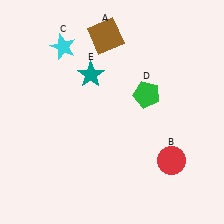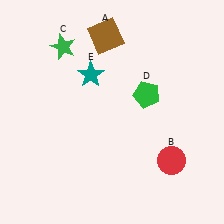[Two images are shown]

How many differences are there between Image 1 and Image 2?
There is 1 difference between the two images.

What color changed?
The star (C) changed from cyan in Image 1 to green in Image 2.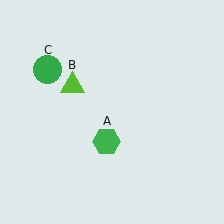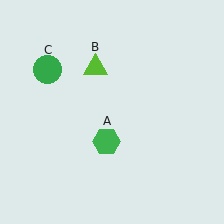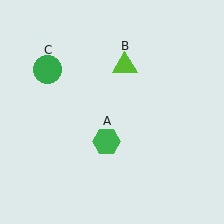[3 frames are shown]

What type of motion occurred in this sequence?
The lime triangle (object B) rotated clockwise around the center of the scene.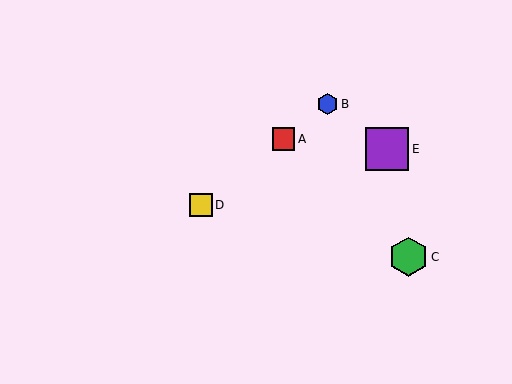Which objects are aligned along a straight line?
Objects A, B, D are aligned along a straight line.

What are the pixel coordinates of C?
Object C is at (409, 257).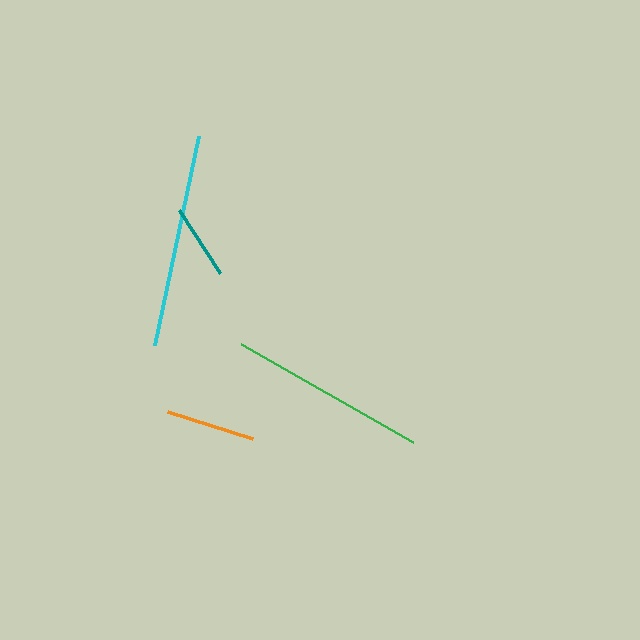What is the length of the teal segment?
The teal segment is approximately 76 pixels long.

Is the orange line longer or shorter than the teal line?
The orange line is longer than the teal line.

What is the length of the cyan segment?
The cyan segment is approximately 213 pixels long.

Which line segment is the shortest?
The teal line is the shortest at approximately 76 pixels.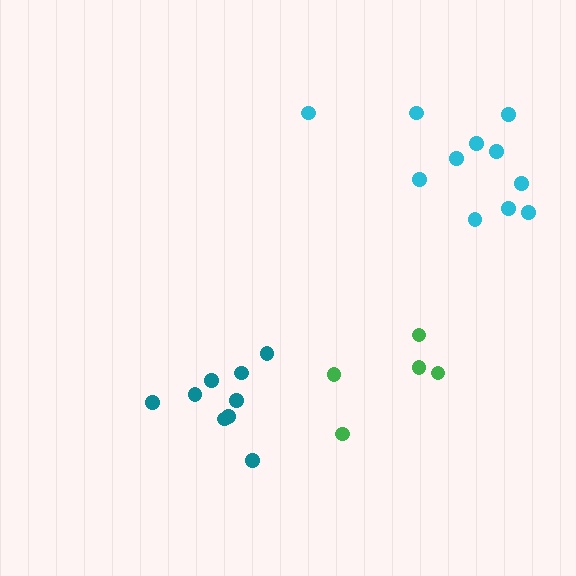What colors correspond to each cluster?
The clusters are colored: teal, green, cyan.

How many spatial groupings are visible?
There are 3 spatial groupings.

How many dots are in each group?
Group 1: 9 dots, Group 2: 5 dots, Group 3: 11 dots (25 total).